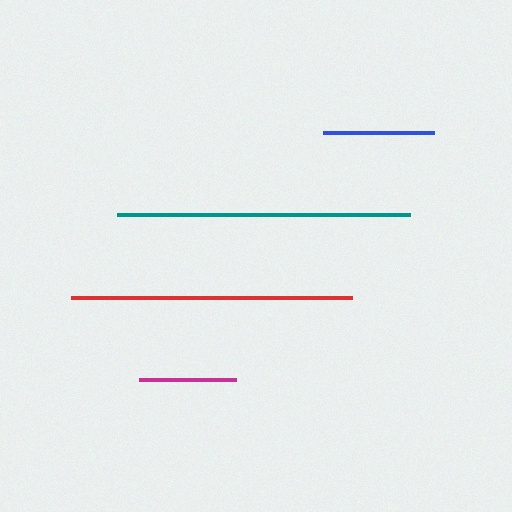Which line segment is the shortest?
The magenta line is the shortest at approximately 97 pixels.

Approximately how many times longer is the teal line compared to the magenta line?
The teal line is approximately 3.0 times the length of the magenta line.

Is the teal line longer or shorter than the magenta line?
The teal line is longer than the magenta line.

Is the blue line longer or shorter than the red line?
The red line is longer than the blue line.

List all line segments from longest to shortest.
From longest to shortest: teal, red, blue, magenta.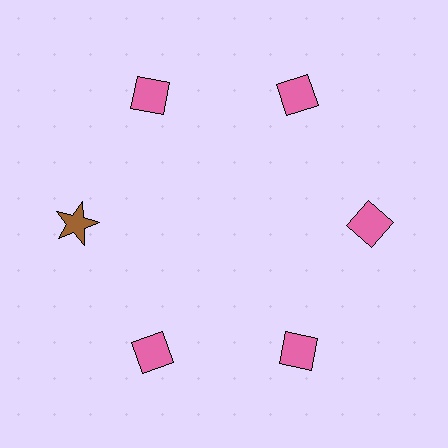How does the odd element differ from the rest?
It differs in both color (brown instead of pink) and shape (star instead of diamond).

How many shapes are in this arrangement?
There are 6 shapes arranged in a ring pattern.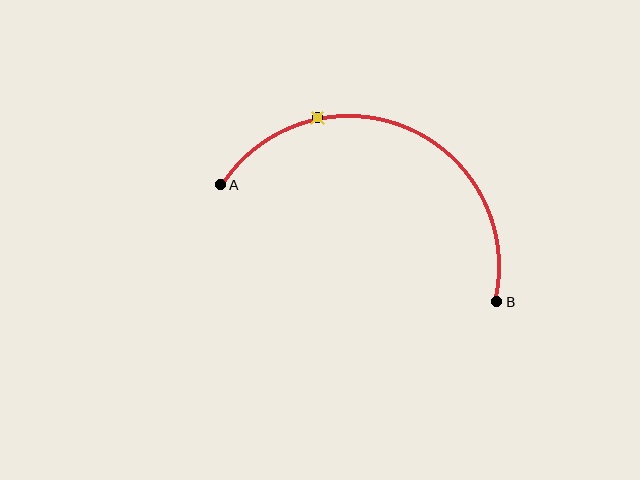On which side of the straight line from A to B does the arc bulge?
The arc bulges above the straight line connecting A and B.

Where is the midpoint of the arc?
The arc midpoint is the point on the curve farthest from the straight line joining A and B. It sits above that line.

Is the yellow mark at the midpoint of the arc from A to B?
No. The yellow mark lies on the arc but is closer to endpoint A. The arc midpoint would be at the point on the curve equidistant along the arc from both A and B.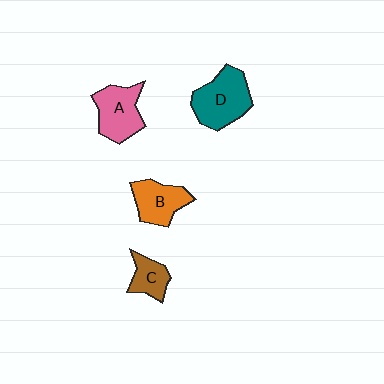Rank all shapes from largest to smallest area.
From largest to smallest: D (teal), A (pink), B (orange), C (brown).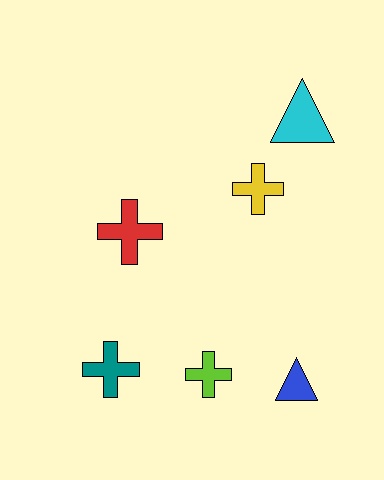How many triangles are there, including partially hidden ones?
There are 2 triangles.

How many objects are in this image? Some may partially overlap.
There are 6 objects.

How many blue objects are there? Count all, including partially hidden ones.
There is 1 blue object.